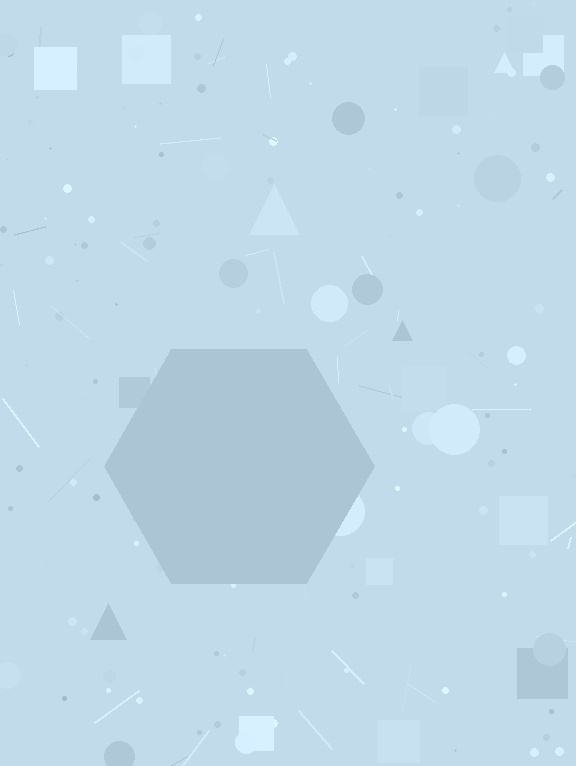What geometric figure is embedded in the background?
A hexagon is embedded in the background.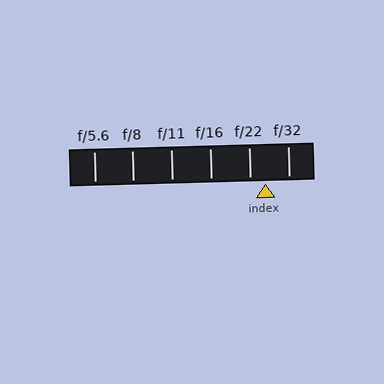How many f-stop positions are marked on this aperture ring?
There are 6 f-stop positions marked.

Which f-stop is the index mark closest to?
The index mark is closest to f/22.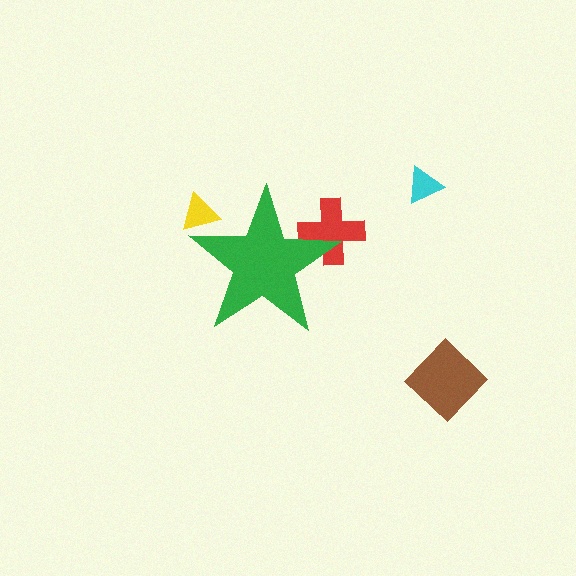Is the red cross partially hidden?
Yes, the red cross is partially hidden behind the green star.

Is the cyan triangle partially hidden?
No, the cyan triangle is fully visible.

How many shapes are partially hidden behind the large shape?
2 shapes are partially hidden.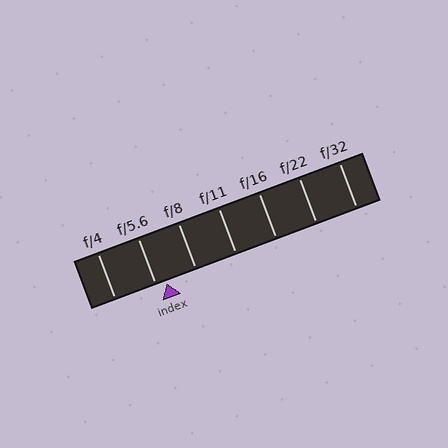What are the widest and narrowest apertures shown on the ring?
The widest aperture shown is f/4 and the narrowest is f/32.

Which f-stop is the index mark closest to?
The index mark is closest to f/5.6.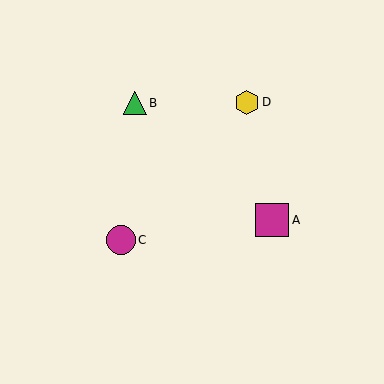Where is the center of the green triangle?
The center of the green triangle is at (135, 103).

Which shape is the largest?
The magenta square (labeled A) is the largest.